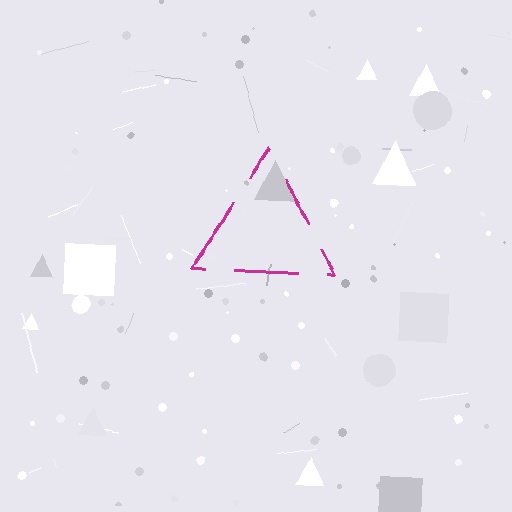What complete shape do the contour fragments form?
The contour fragments form a triangle.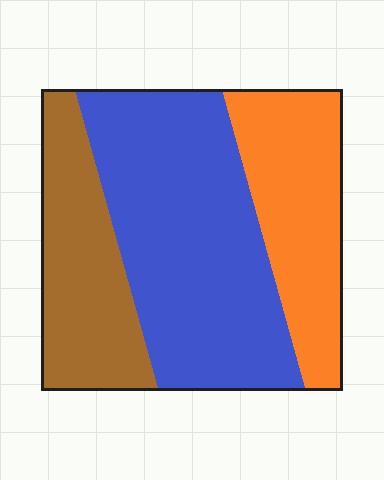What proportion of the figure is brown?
Brown takes up about one quarter (1/4) of the figure.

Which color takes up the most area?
Blue, at roughly 50%.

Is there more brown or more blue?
Blue.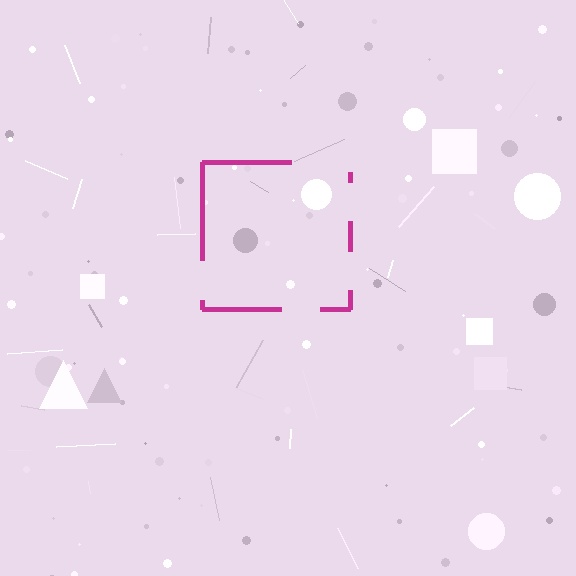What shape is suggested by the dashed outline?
The dashed outline suggests a square.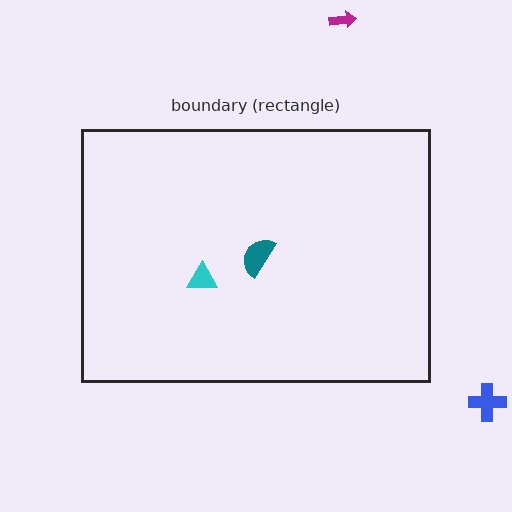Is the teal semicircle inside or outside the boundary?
Inside.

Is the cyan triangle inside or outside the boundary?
Inside.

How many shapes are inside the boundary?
2 inside, 2 outside.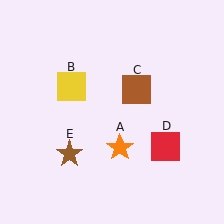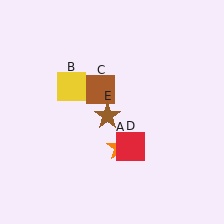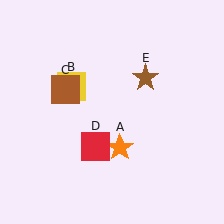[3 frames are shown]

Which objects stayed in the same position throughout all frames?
Orange star (object A) and yellow square (object B) remained stationary.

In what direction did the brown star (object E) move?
The brown star (object E) moved up and to the right.